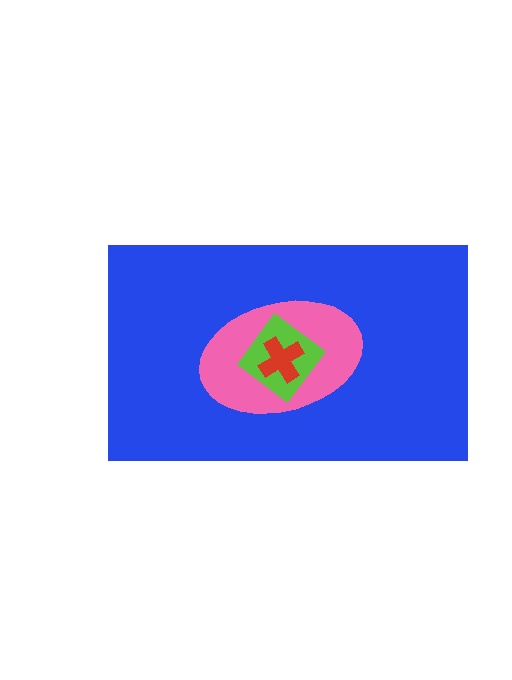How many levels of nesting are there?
4.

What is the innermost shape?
The red cross.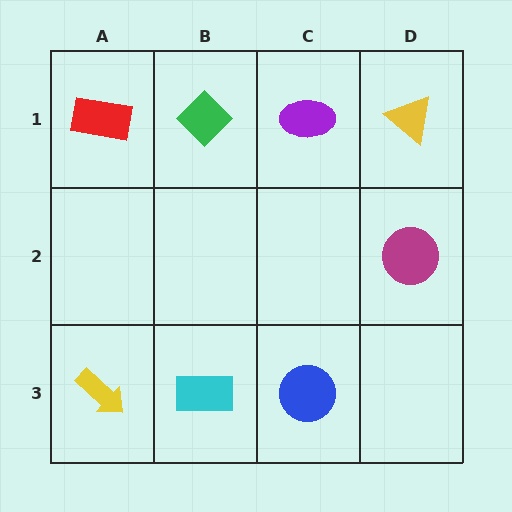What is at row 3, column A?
A yellow arrow.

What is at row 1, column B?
A green diamond.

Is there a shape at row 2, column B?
No, that cell is empty.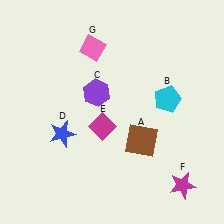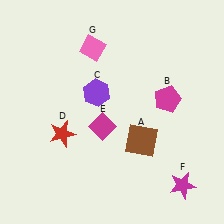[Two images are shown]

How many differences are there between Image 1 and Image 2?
There are 2 differences between the two images.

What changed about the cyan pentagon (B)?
In Image 1, B is cyan. In Image 2, it changed to magenta.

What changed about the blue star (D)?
In Image 1, D is blue. In Image 2, it changed to red.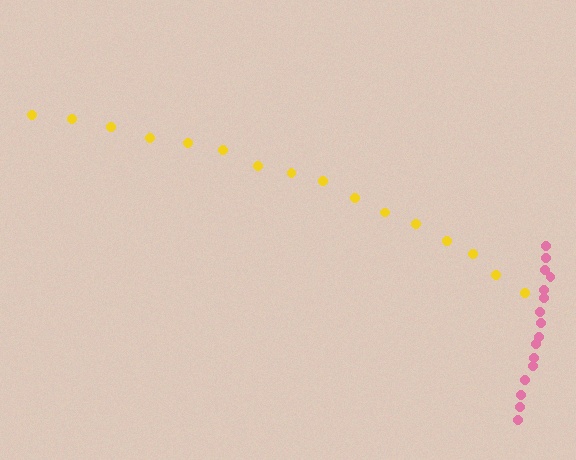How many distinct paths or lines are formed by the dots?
There are 2 distinct paths.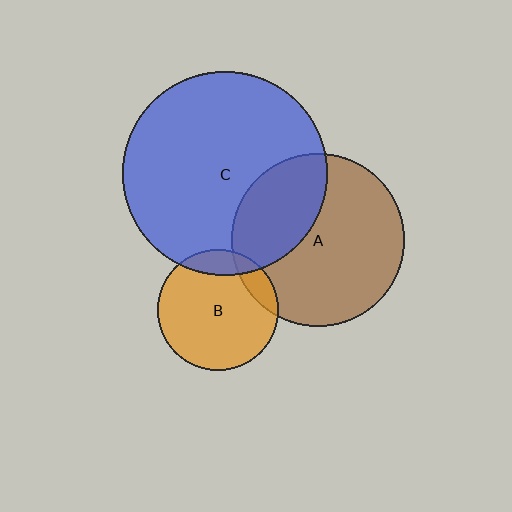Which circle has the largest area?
Circle C (blue).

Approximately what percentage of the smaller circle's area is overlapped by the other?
Approximately 35%.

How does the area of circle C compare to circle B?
Approximately 2.9 times.